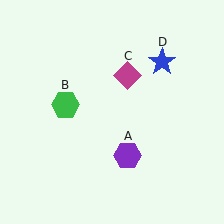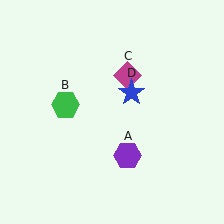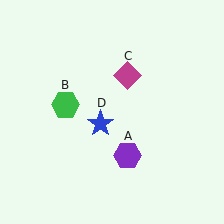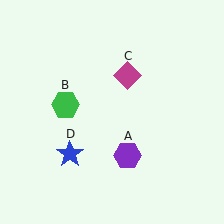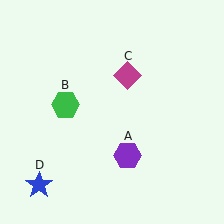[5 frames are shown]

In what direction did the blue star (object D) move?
The blue star (object D) moved down and to the left.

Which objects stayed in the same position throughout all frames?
Purple hexagon (object A) and green hexagon (object B) and magenta diamond (object C) remained stationary.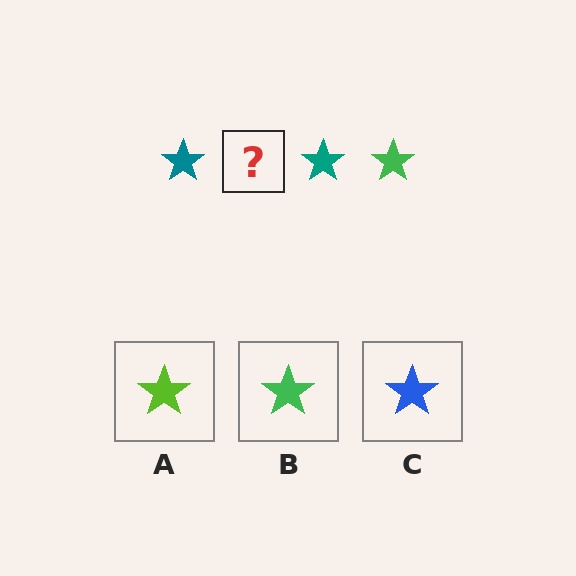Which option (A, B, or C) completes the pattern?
B.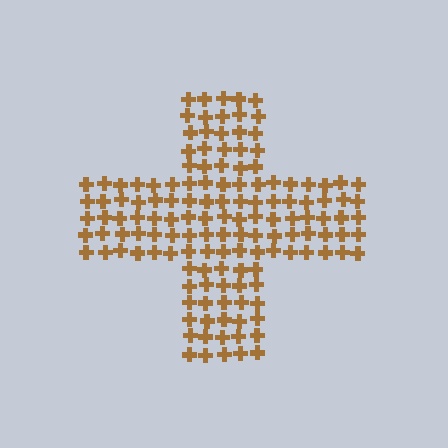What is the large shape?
The large shape is a cross.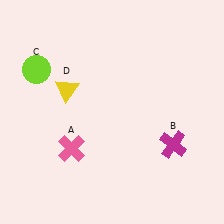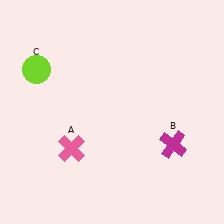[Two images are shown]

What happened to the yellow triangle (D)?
The yellow triangle (D) was removed in Image 2. It was in the top-left area of Image 1.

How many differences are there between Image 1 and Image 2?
There is 1 difference between the two images.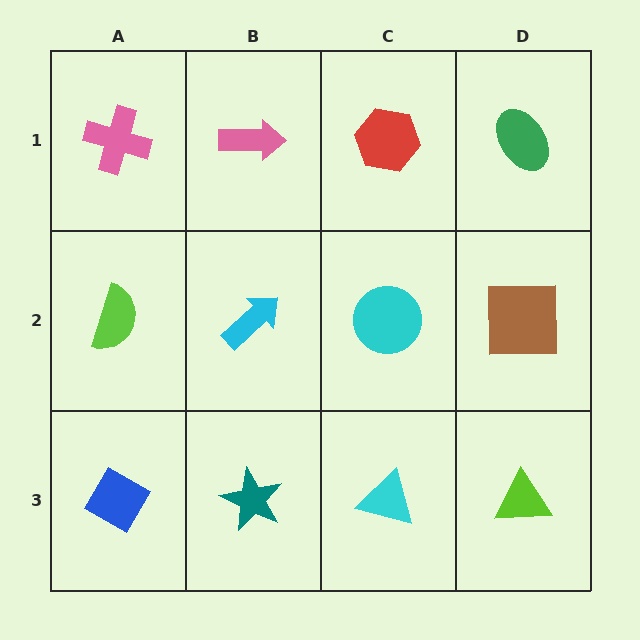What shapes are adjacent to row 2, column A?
A pink cross (row 1, column A), a blue diamond (row 3, column A), a cyan arrow (row 2, column B).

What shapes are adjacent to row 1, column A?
A lime semicircle (row 2, column A), a pink arrow (row 1, column B).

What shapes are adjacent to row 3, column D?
A brown square (row 2, column D), a cyan triangle (row 3, column C).